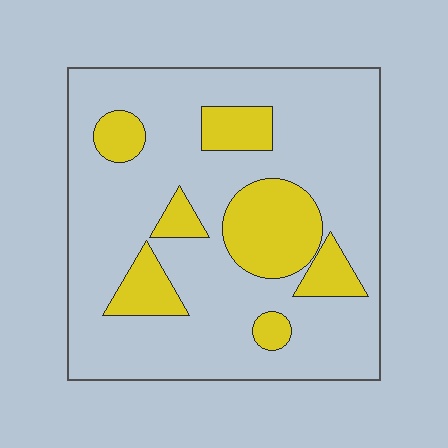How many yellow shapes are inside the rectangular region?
7.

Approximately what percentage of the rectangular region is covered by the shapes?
Approximately 25%.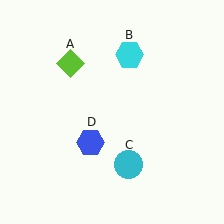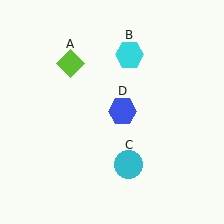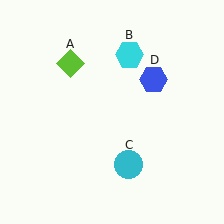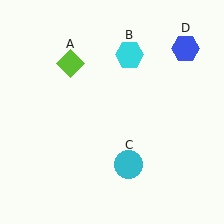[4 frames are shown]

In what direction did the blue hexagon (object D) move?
The blue hexagon (object D) moved up and to the right.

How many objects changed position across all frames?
1 object changed position: blue hexagon (object D).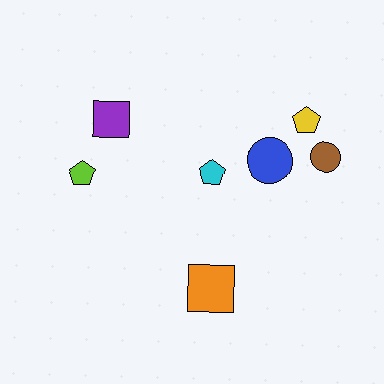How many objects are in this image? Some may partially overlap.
There are 7 objects.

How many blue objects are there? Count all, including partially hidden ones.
There is 1 blue object.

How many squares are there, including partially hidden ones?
There are 2 squares.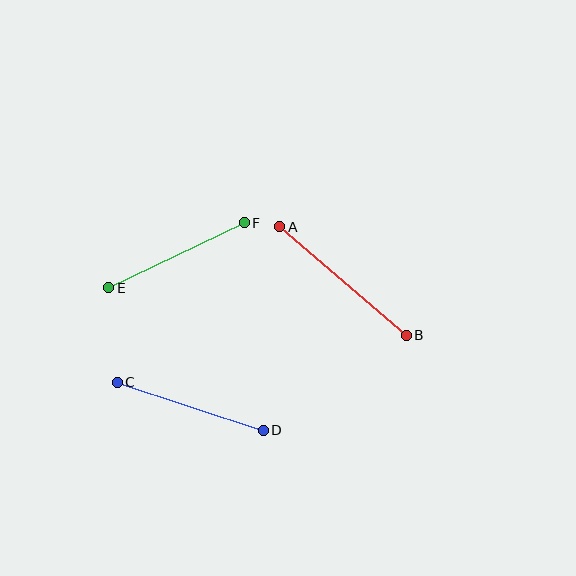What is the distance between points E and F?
The distance is approximately 150 pixels.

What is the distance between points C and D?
The distance is approximately 154 pixels.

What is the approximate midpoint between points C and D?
The midpoint is at approximately (190, 406) pixels.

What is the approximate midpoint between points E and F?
The midpoint is at approximately (176, 255) pixels.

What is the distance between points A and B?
The distance is approximately 167 pixels.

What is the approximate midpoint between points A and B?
The midpoint is at approximately (343, 281) pixels.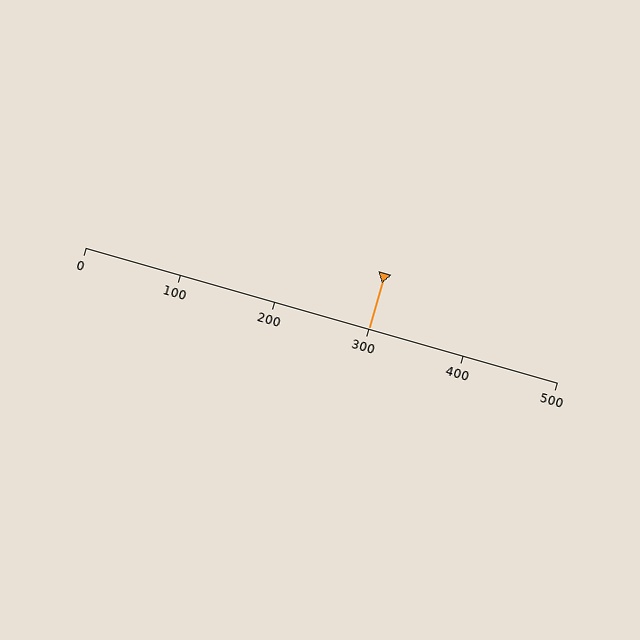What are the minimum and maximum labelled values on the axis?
The axis runs from 0 to 500.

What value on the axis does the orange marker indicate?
The marker indicates approximately 300.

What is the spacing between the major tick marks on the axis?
The major ticks are spaced 100 apart.